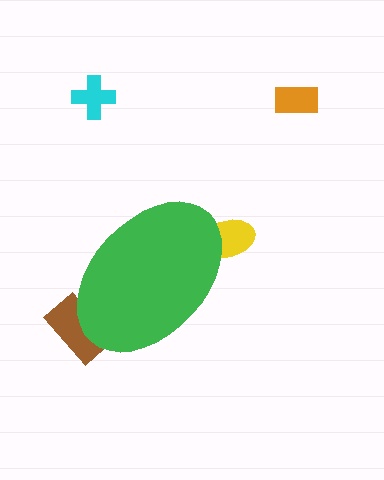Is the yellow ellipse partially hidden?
Yes, the yellow ellipse is partially hidden behind the green ellipse.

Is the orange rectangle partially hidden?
No, the orange rectangle is fully visible.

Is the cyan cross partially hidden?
No, the cyan cross is fully visible.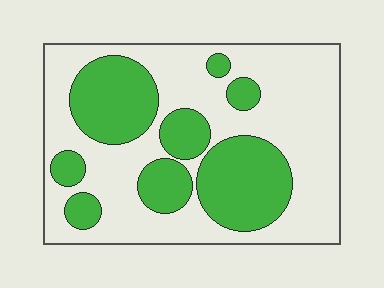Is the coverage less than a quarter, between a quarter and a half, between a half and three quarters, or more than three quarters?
Between a quarter and a half.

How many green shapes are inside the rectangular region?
8.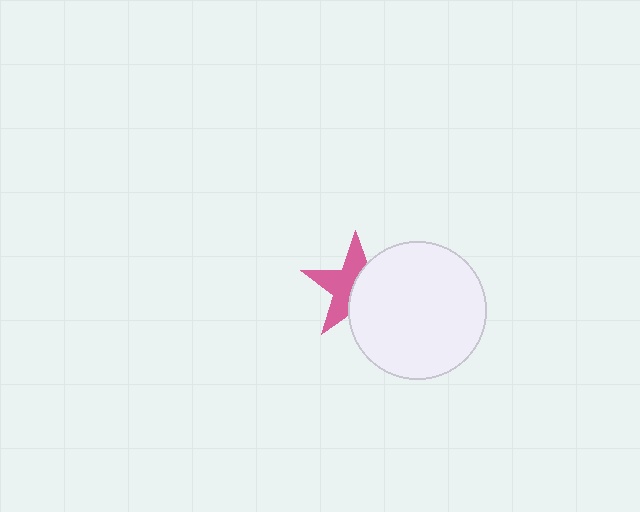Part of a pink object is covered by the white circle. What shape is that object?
It is a star.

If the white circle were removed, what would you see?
You would see the complete pink star.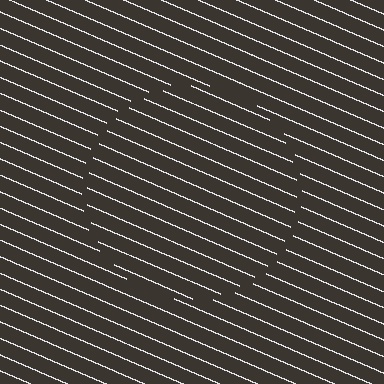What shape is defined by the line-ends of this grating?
An illusory circle. The interior of the shape contains the same grating, shifted by half a period — the contour is defined by the phase discontinuity where line-ends from the inner and outer gratings abut.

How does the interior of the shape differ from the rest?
The interior of the shape contains the same grating, shifted by half a period — the contour is defined by the phase discontinuity where line-ends from the inner and outer gratings abut.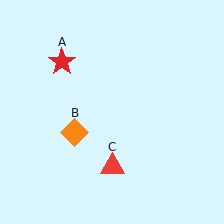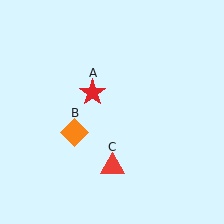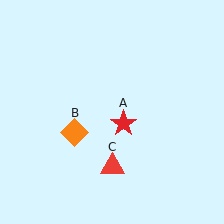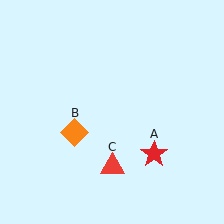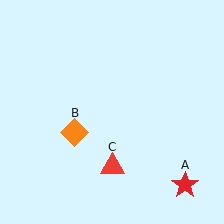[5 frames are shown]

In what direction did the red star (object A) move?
The red star (object A) moved down and to the right.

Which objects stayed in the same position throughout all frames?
Orange diamond (object B) and red triangle (object C) remained stationary.